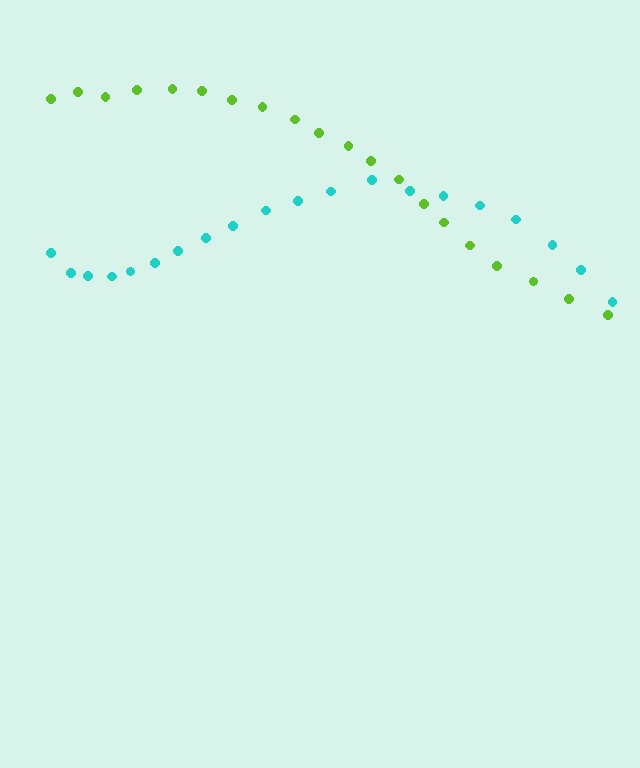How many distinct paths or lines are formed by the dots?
There are 2 distinct paths.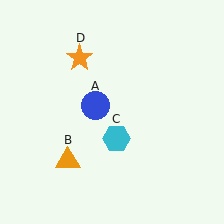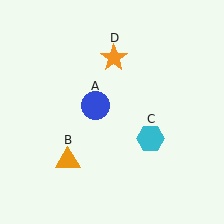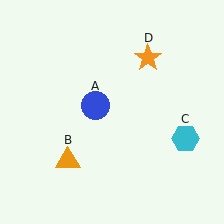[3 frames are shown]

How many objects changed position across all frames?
2 objects changed position: cyan hexagon (object C), orange star (object D).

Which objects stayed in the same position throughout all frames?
Blue circle (object A) and orange triangle (object B) remained stationary.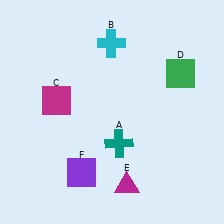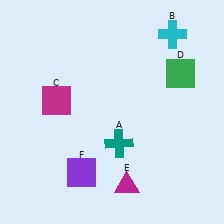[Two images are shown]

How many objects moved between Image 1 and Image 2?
1 object moved between the two images.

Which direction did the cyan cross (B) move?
The cyan cross (B) moved right.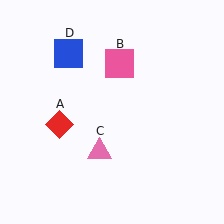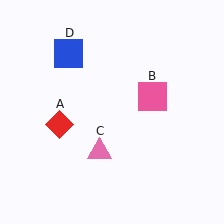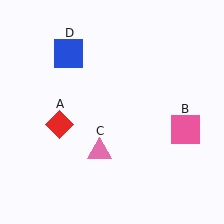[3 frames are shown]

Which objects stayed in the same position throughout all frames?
Red diamond (object A) and pink triangle (object C) and blue square (object D) remained stationary.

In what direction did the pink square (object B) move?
The pink square (object B) moved down and to the right.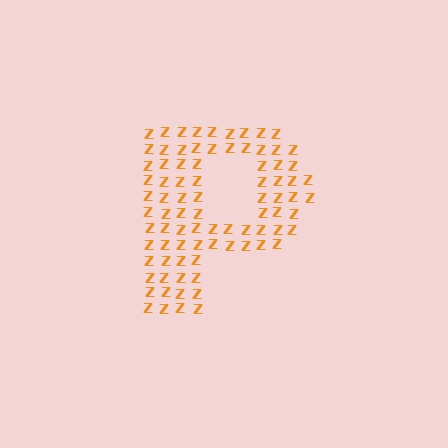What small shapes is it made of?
It is made of small letter Z's.